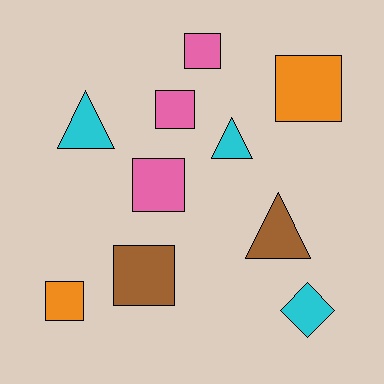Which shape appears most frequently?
Square, with 6 objects.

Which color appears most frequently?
Pink, with 3 objects.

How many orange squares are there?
There are 2 orange squares.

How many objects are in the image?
There are 10 objects.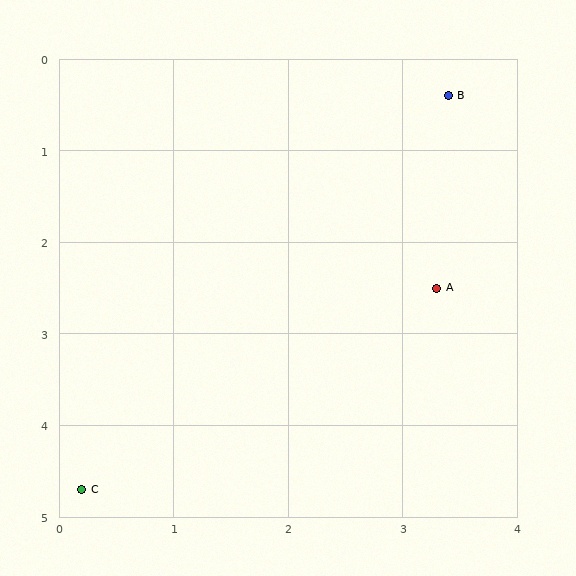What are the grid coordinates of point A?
Point A is at approximately (3.3, 2.5).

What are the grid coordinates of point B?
Point B is at approximately (3.4, 0.4).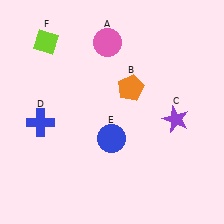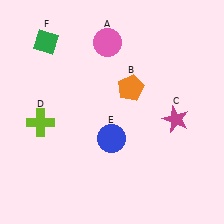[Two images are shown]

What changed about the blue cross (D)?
In Image 1, D is blue. In Image 2, it changed to lime.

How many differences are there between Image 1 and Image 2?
There are 3 differences between the two images.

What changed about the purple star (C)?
In Image 1, C is purple. In Image 2, it changed to magenta.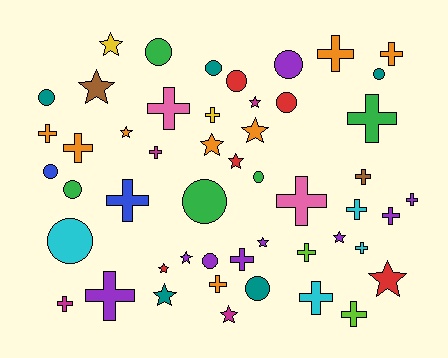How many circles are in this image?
There are 14 circles.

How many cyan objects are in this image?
There are 4 cyan objects.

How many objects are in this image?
There are 50 objects.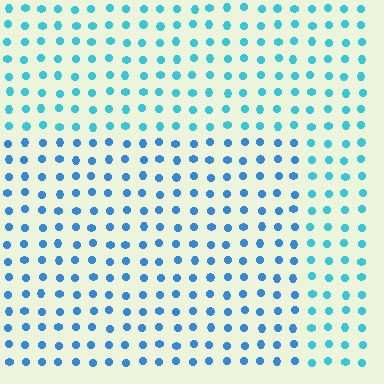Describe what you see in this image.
The image is filled with small cyan elements in a uniform arrangement. A rectangle-shaped region is visible where the elements are tinted to a slightly different hue, forming a subtle color boundary.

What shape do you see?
I see a rectangle.